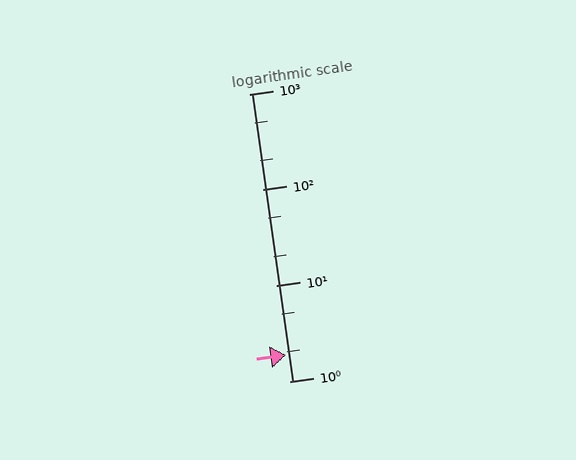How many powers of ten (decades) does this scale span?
The scale spans 3 decades, from 1 to 1000.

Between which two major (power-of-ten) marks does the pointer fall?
The pointer is between 1 and 10.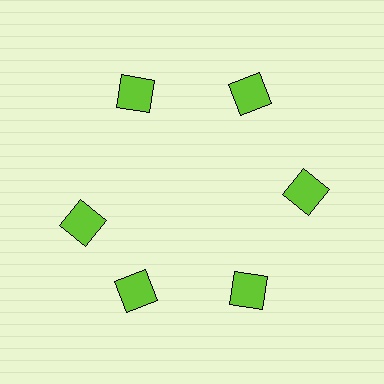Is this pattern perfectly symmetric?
No. The 6 lime squares are arranged in a ring, but one element near the 9 o'clock position is rotated out of alignment along the ring, breaking the 6-fold rotational symmetry.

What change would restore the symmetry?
The symmetry would be restored by rotating it back into even spacing with its neighbors so that all 6 squares sit at equal angles and equal distance from the center.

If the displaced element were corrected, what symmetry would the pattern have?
It would have 6-fold rotational symmetry — the pattern would map onto itself every 60 degrees.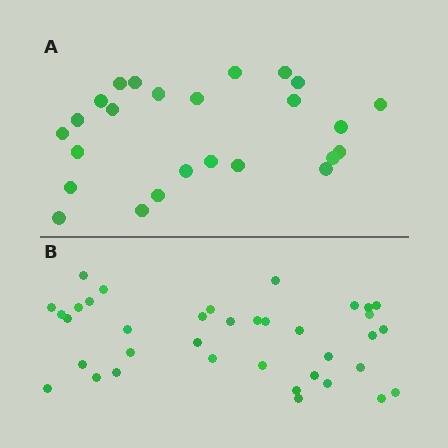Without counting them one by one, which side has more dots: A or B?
Region B (the bottom region) has more dots.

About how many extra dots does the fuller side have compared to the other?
Region B has roughly 12 or so more dots than region A.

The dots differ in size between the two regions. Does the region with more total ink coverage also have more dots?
No. Region A has more total ink coverage because its dots are larger, but region B actually contains more individual dots. Total area can be misleading — the number of items is what matters here.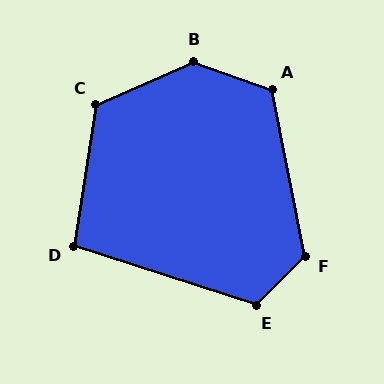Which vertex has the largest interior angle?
B, at approximately 137 degrees.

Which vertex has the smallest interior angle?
D, at approximately 99 degrees.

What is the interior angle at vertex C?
Approximately 122 degrees (obtuse).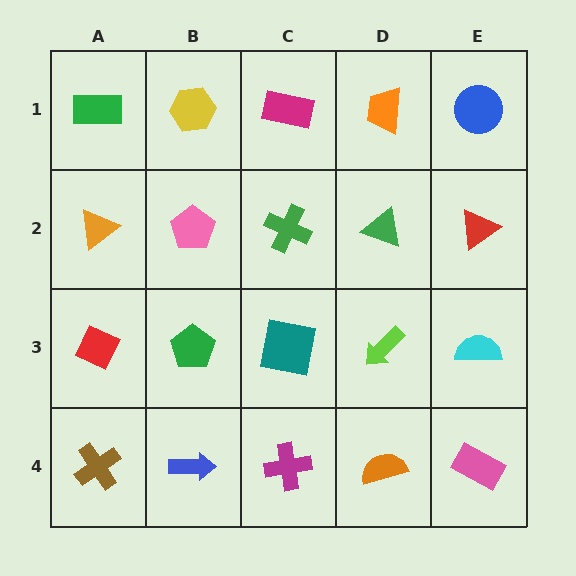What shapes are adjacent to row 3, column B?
A pink pentagon (row 2, column B), a blue arrow (row 4, column B), a red diamond (row 3, column A), a teal square (row 3, column C).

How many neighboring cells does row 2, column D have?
4.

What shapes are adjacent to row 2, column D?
An orange trapezoid (row 1, column D), a lime arrow (row 3, column D), a green cross (row 2, column C), a red triangle (row 2, column E).